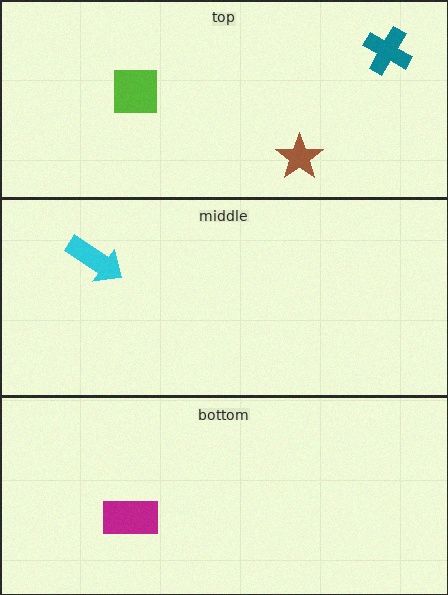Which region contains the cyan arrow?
The middle region.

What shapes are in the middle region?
The cyan arrow.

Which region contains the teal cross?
The top region.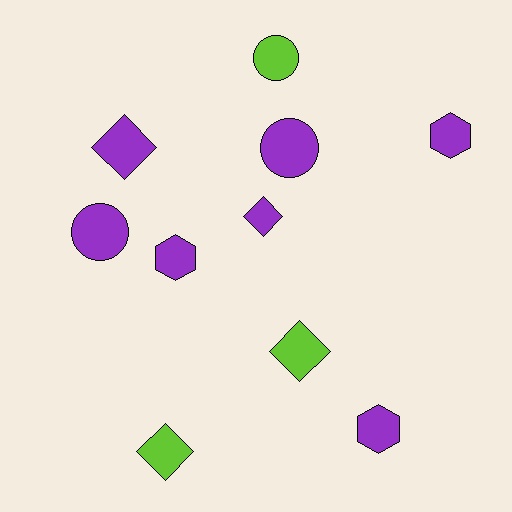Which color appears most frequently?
Purple, with 7 objects.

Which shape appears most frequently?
Diamond, with 4 objects.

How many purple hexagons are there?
There are 3 purple hexagons.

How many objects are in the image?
There are 10 objects.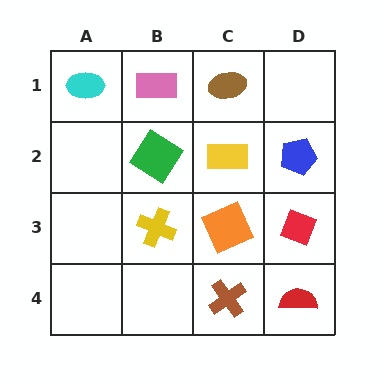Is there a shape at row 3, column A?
No, that cell is empty.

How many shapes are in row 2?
3 shapes.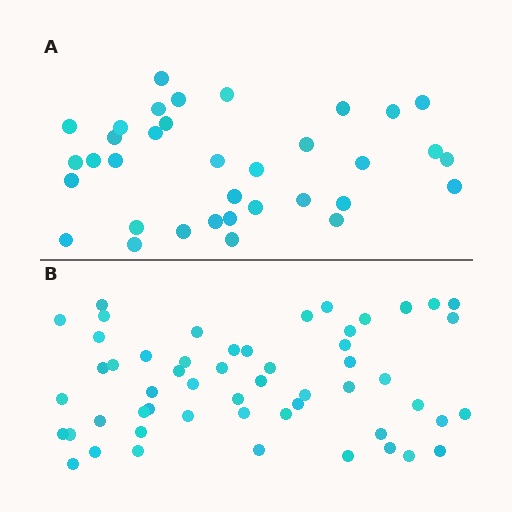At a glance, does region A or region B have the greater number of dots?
Region B (the bottom region) has more dots.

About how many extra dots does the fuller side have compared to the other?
Region B has approximately 20 more dots than region A.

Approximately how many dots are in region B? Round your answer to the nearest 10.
About 50 dots. (The exact count is 54, which rounds to 50.)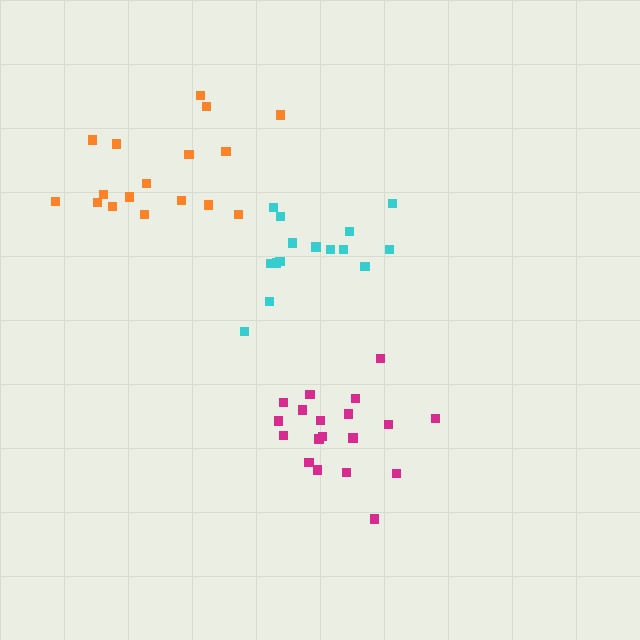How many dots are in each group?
Group 1: 19 dots, Group 2: 15 dots, Group 3: 17 dots (51 total).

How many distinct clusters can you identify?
There are 3 distinct clusters.